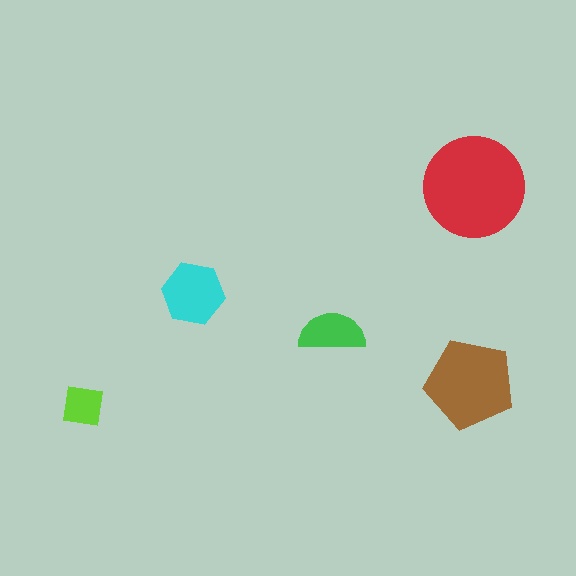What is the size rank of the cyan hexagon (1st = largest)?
3rd.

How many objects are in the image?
There are 5 objects in the image.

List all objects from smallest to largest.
The lime square, the green semicircle, the cyan hexagon, the brown pentagon, the red circle.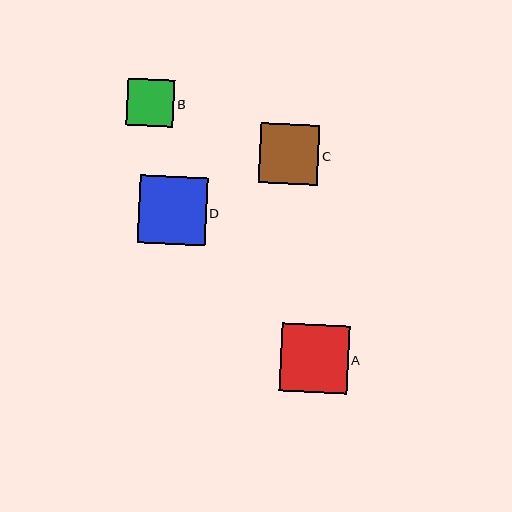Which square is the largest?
Square D is the largest with a size of approximately 68 pixels.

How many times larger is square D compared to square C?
Square D is approximately 1.1 times the size of square C.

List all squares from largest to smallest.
From largest to smallest: D, A, C, B.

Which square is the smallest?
Square B is the smallest with a size of approximately 47 pixels.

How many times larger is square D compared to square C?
Square D is approximately 1.1 times the size of square C.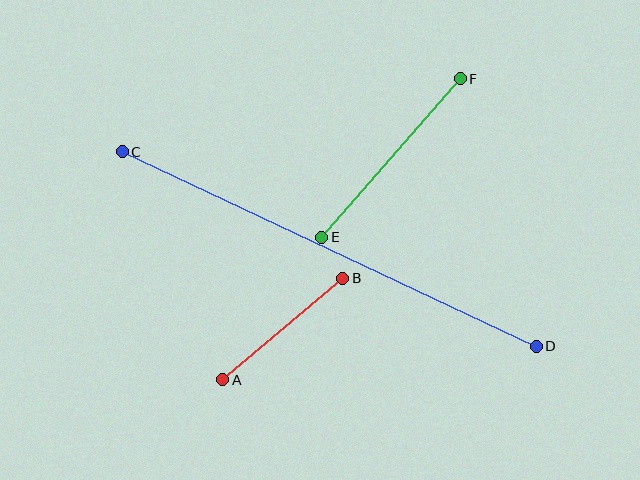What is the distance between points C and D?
The distance is approximately 457 pixels.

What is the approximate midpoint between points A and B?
The midpoint is at approximately (283, 329) pixels.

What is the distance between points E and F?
The distance is approximately 210 pixels.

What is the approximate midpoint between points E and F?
The midpoint is at approximately (391, 158) pixels.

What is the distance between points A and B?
The distance is approximately 157 pixels.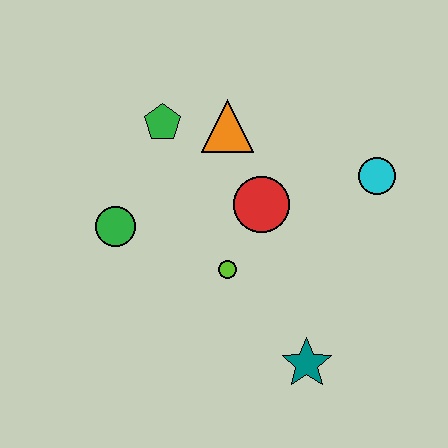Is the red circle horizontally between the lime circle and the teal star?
Yes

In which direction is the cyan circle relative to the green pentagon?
The cyan circle is to the right of the green pentagon.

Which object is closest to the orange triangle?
The green pentagon is closest to the orange triangle.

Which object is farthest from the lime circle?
The cyan circle is farthest from the lime circle.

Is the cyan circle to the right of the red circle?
Yes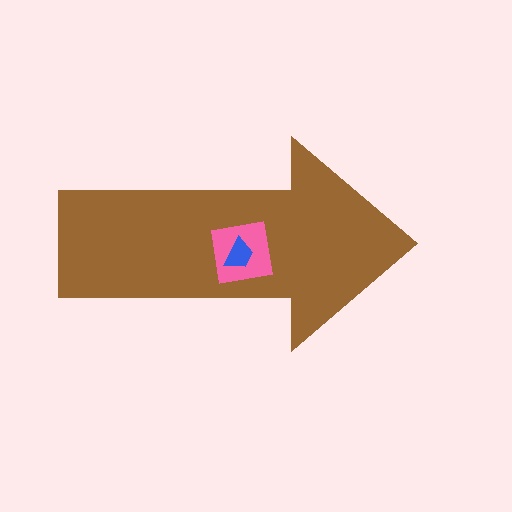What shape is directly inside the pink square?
The blue trapezoid.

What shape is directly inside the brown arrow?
The pink square.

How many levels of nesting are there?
3.